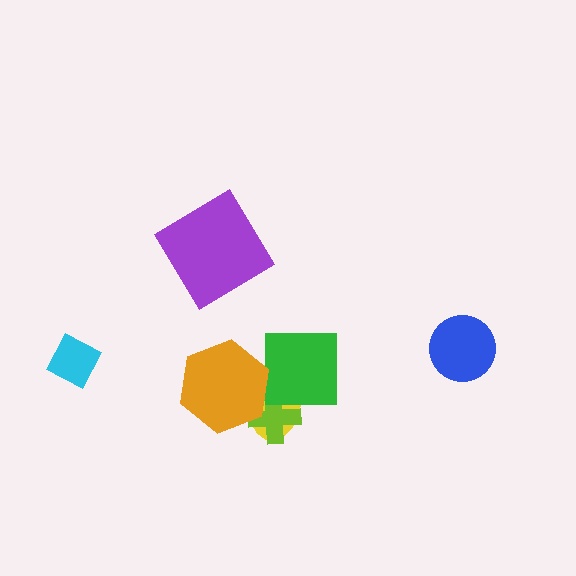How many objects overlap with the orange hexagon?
2 objects overlap with the orange hexagon.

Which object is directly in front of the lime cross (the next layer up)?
The green square is directly in front of the lime cross.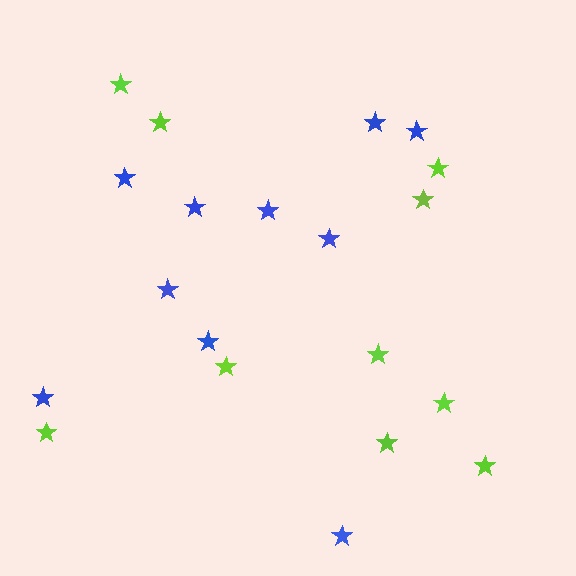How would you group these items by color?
There are 2 groups: one group of blue stars (10) and one group of lime stars (10).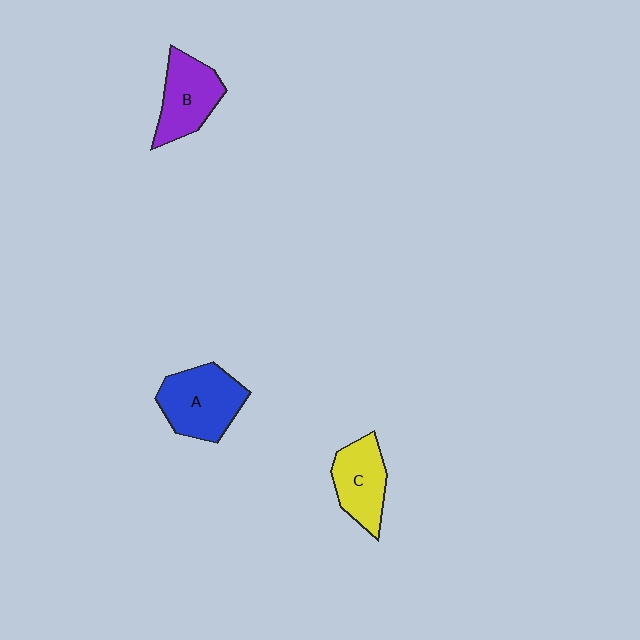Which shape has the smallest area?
Shape C (yellow).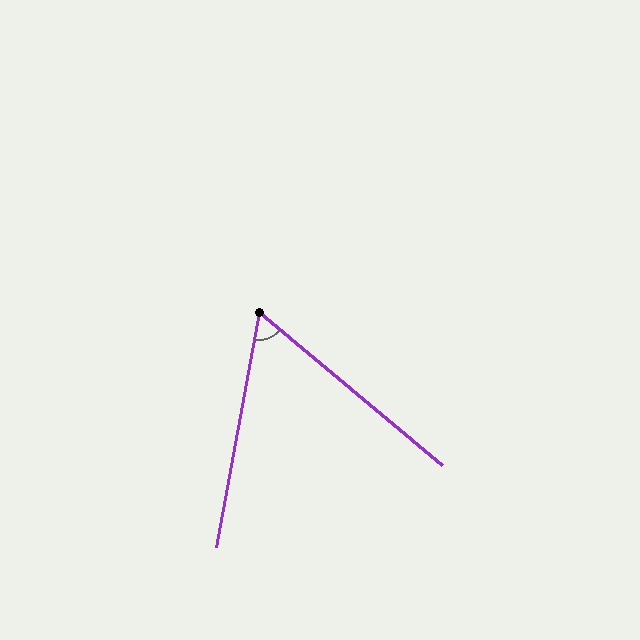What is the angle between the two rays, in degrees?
Approximately 60 degrees.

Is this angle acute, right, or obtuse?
It is acute.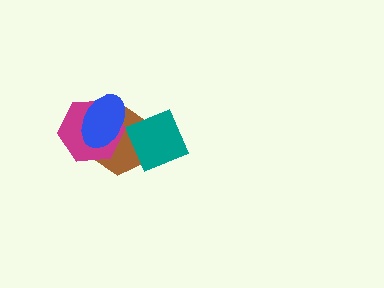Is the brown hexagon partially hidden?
Yes, it is partially covered by another shape.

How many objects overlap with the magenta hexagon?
2 objects overlap with the magenta hexagon.